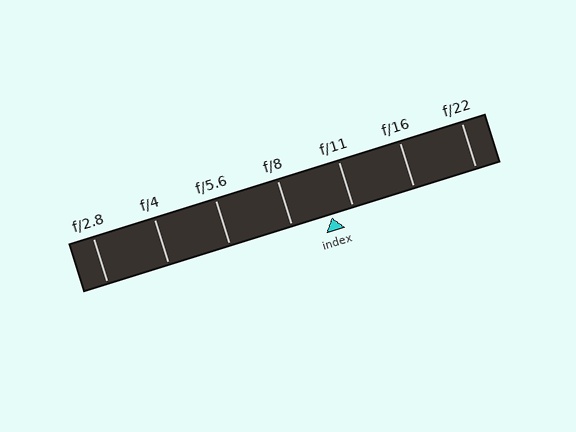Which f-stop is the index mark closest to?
The index mark is closest to f/11.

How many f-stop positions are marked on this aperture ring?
There are 7 f-stop positions marked.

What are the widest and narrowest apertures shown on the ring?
The widest aperture shown is f/2.8 and the narrowest is f/22.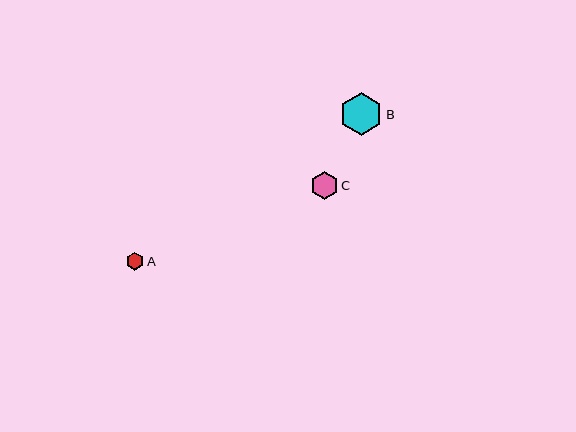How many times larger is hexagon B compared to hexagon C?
Hexagon B is approximately 1.6 times the size of hexagon C.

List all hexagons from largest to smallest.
From largest to smallest: B, C, A.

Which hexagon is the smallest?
Hexagon A is the smallest with a size of approximately 18 pixels.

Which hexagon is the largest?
Hexagon B is the largest with a size of approximately 43 pixels.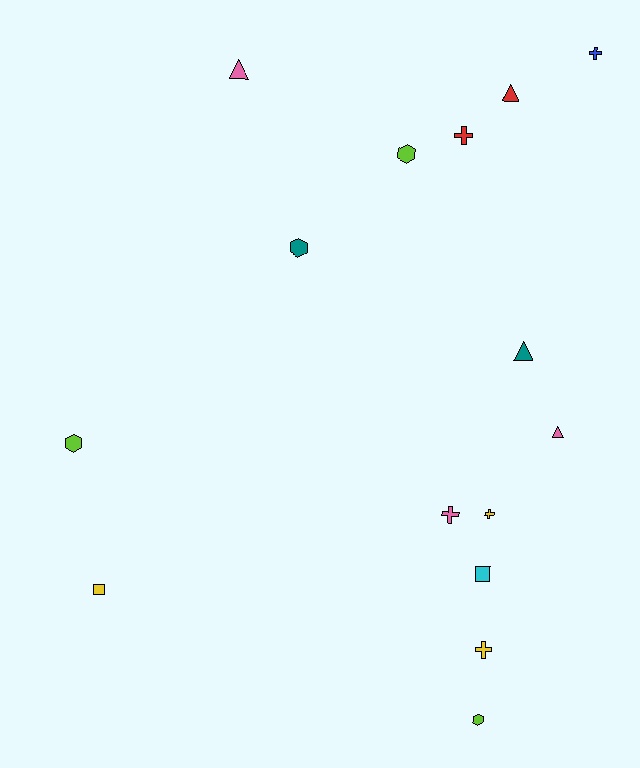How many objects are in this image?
There are 15 objects.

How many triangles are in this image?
There are 4 triangles.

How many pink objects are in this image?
There are 3 pink objects.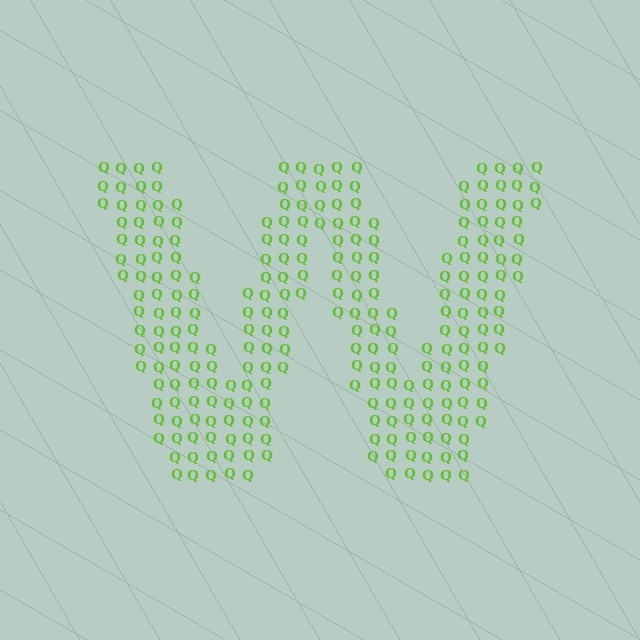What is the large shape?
The large shape is the letter W.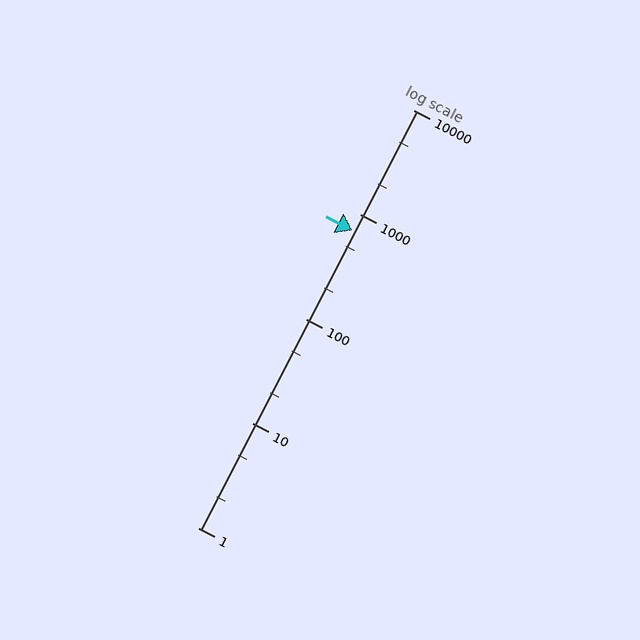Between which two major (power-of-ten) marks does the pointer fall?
The pointer is between 100 and 1000.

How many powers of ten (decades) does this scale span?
The scale spans 4 decades, from 1 to 10000.